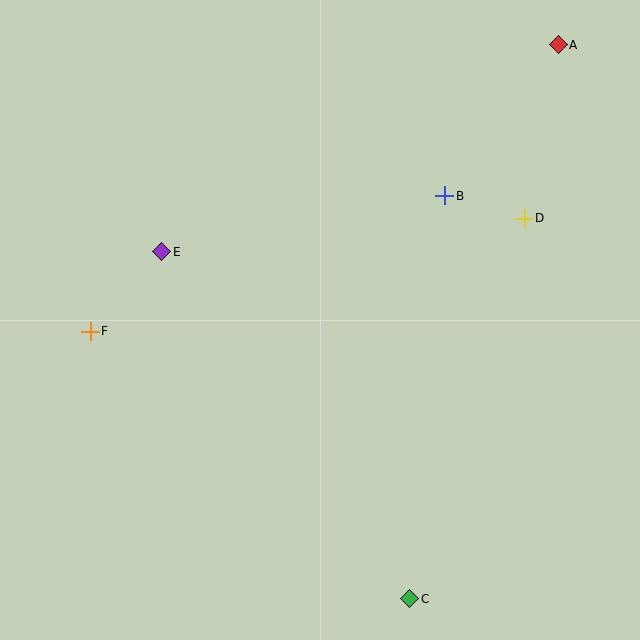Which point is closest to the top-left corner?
Point E is closest to the top-left corner.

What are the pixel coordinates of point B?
Point B is at (445, 196).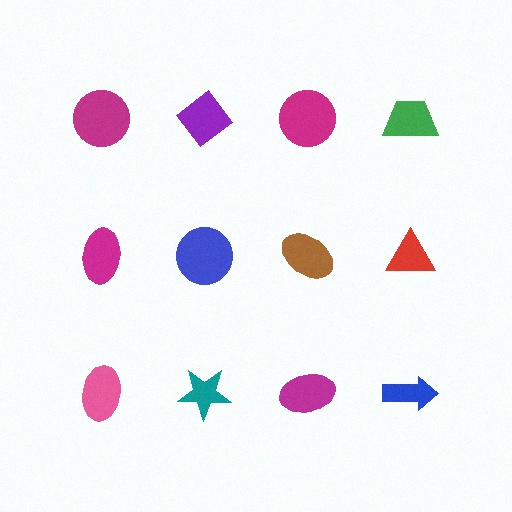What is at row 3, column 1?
A pink ellipse.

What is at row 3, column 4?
A blue arrow.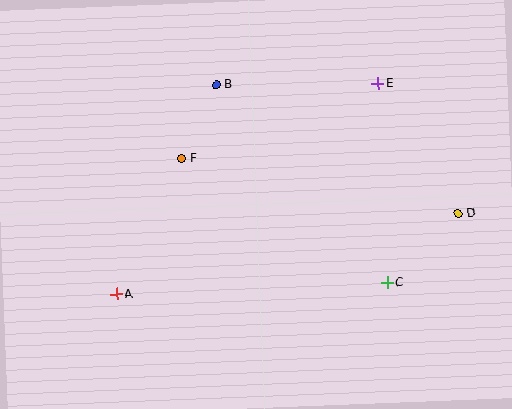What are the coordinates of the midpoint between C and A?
The midpoint between C and A is at (252, 288).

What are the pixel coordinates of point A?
Point A is at (116, 294).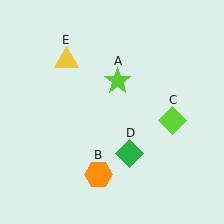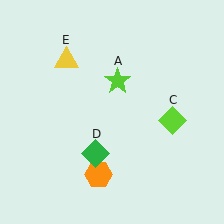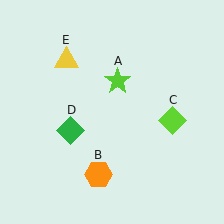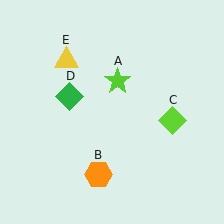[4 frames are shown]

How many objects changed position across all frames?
1 object changed position: green diamond (object D).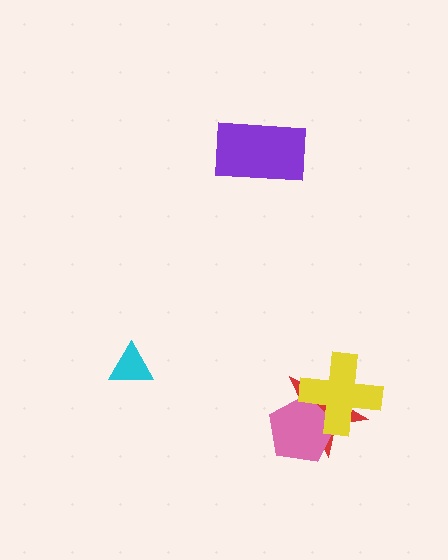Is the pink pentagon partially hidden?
Yes, it is partially covered by another shape.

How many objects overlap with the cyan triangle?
0 objects overlap with the cyan triangle.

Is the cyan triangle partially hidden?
No, no other shape covers it.